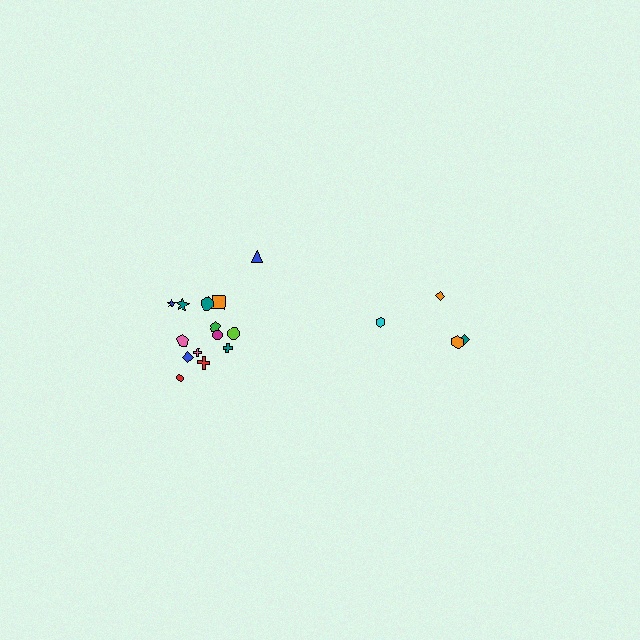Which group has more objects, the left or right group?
The left group.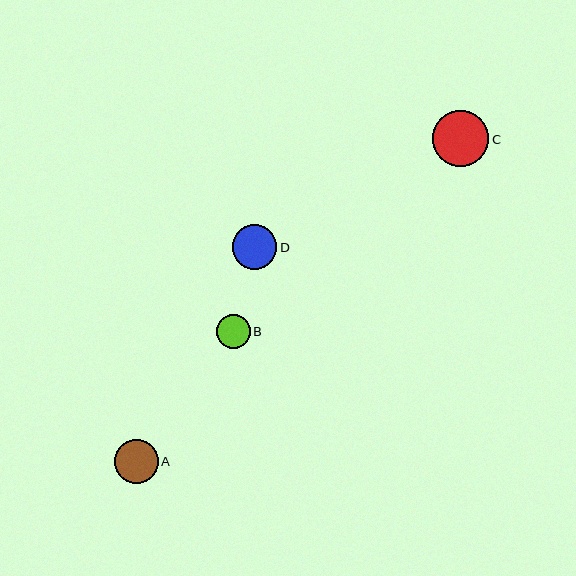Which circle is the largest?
Circle C is the largest with a size of approximately 57 pixels.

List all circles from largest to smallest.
From largest to smallest: C, D, A, B.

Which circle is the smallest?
Circle B is the smallest with a size of approximately 34 pixels.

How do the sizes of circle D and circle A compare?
Circle D and circle A are approximately the same size.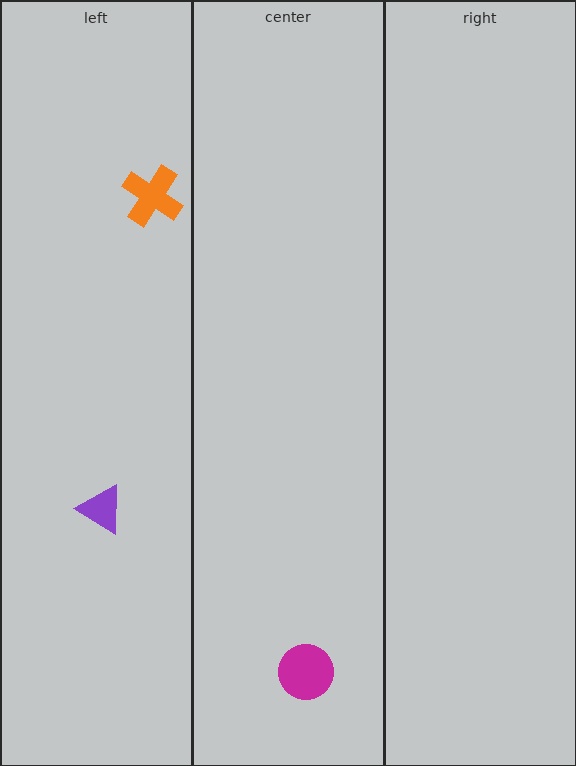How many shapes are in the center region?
1.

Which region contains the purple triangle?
The left region.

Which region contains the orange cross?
The left region.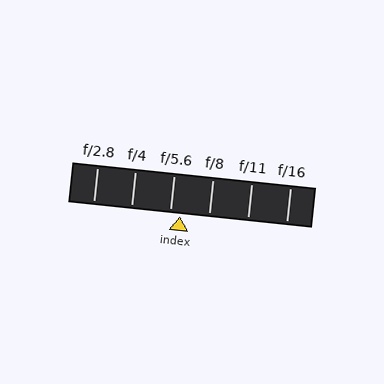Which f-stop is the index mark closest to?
The index mark is closest to f/5.6.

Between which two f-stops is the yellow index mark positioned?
The index mark is between f/5.6 and f/8.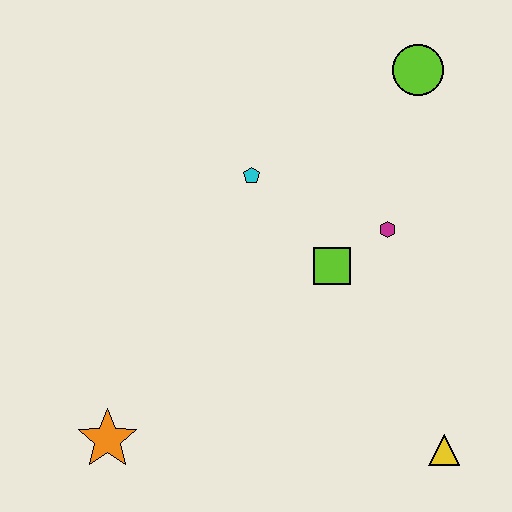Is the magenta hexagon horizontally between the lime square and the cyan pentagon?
No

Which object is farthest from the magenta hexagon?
The orange star is farthest from the magenta hexagon.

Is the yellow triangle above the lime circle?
No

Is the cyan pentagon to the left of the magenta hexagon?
Yes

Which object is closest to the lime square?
The magenta hexagon is closest to the lime square.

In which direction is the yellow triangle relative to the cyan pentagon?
The yellow triangle is below the cyan pentagon.